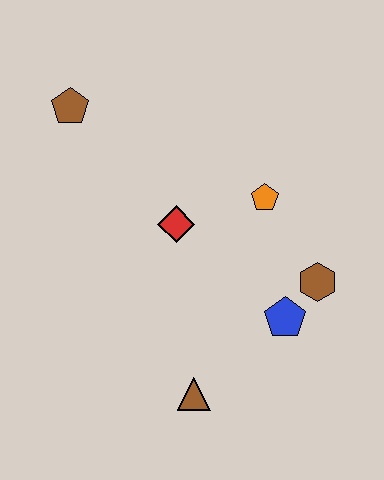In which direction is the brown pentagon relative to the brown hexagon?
The brown pentagon is to the left of the brown hexagon.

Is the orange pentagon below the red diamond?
No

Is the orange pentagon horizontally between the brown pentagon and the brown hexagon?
Yes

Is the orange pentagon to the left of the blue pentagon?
Yes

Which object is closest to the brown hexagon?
The blue pentagon is closest to the brown hexagon.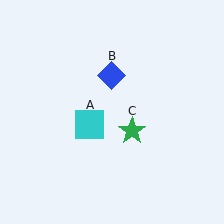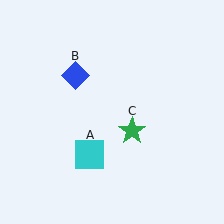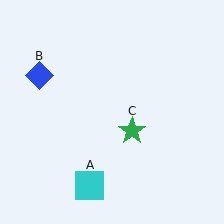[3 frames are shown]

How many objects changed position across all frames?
2 objects changed position: cyan square (object A), blue diamond (object B).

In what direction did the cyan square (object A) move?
The cyan square (object A) moved down.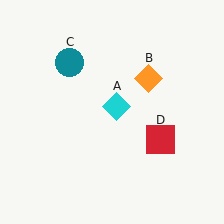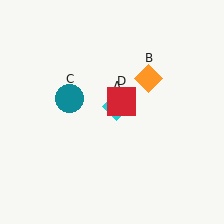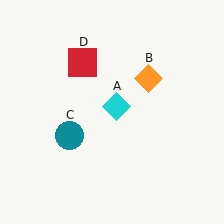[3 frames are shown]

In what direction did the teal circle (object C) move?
The teal circle (object C) moved down.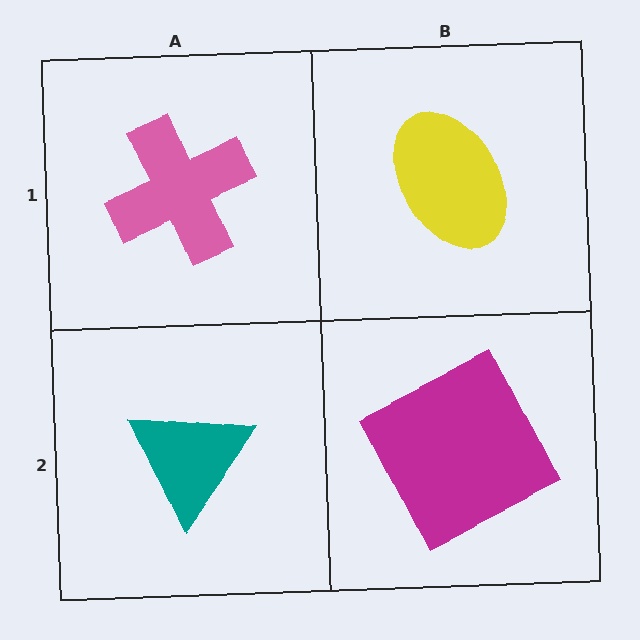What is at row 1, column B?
A yellow ellipse.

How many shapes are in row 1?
2 shapes.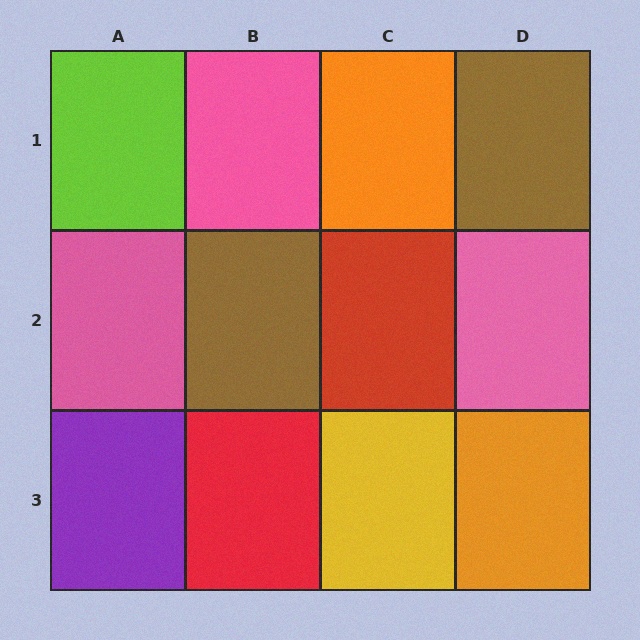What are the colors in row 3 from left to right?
Purple, red, yellow, orange.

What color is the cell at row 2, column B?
Brown.